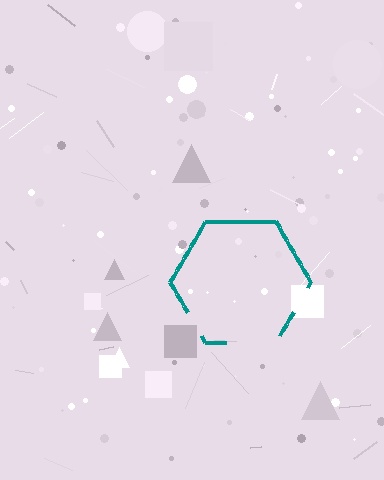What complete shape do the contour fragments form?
The contour fragments form a hexagon.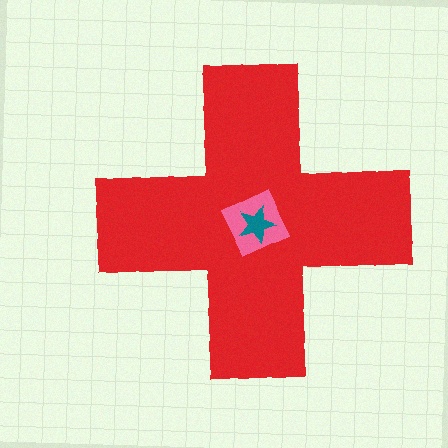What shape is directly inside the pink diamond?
The teal star.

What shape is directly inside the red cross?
The pink diamond.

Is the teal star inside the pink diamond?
Yes.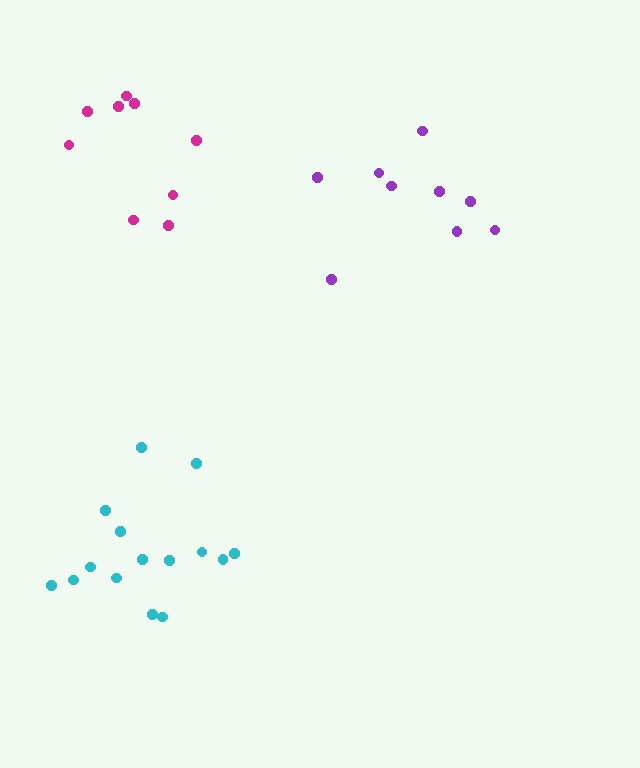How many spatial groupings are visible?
There are 3 spatial groupings.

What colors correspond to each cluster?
The clusters are colored: magenta, purple, cyan.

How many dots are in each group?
Group 1: 9 dots, Group 2: 9 dots, Group 3: 15 dots (33 total).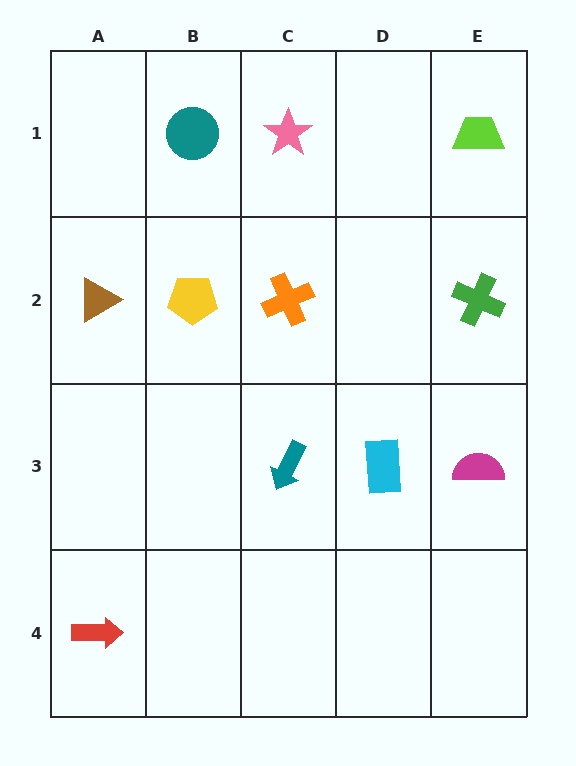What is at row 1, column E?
A lime trapezoid.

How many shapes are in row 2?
4 shapes.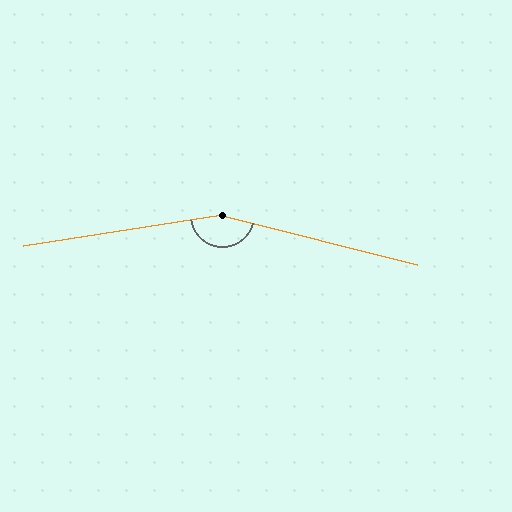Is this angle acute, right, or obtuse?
It is obtuse.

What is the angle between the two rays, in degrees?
Approximately 157 degrees.